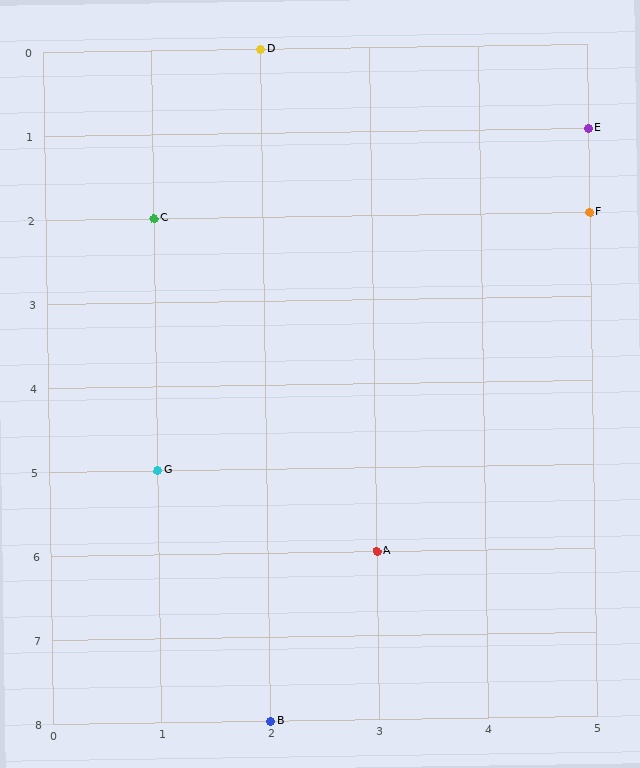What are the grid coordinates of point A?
Point A is at grid coordinates (3, 6).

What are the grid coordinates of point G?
Point G is at grid coordinates (1, 5).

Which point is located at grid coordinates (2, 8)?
Point B is at (2, 8).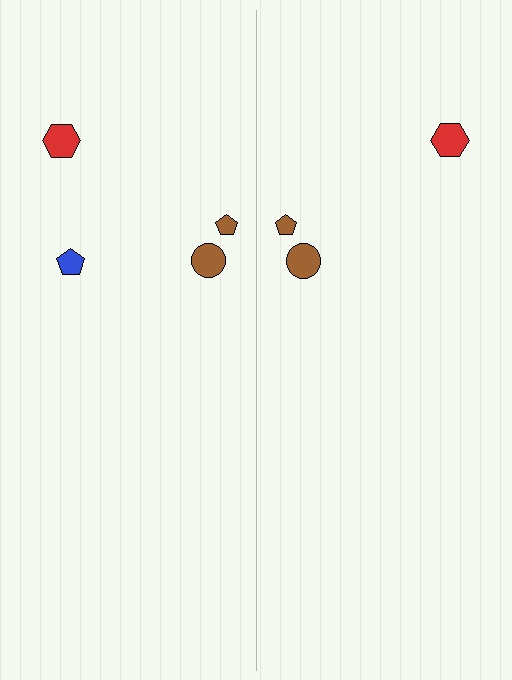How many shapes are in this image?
There are 7 shapes in this image.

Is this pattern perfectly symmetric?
No, the pattern is not perfectly symmetric. A blue pentagon is missing from the right side.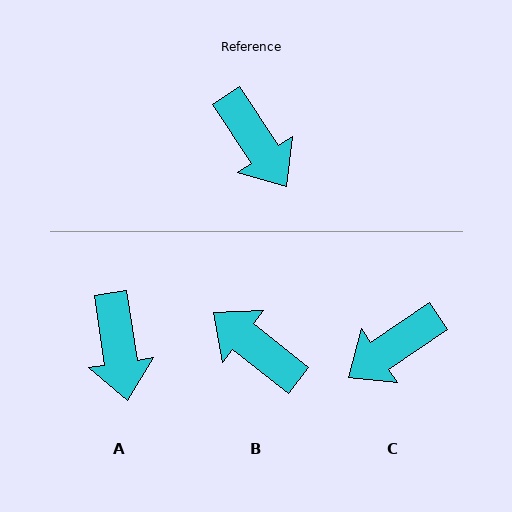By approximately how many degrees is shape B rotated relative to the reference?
Approximately 162 degrees clockwise.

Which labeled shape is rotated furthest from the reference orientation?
B, about 162 degrees away.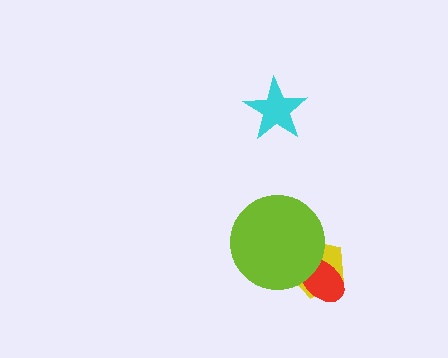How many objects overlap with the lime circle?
2 objects overlap with the lime circle.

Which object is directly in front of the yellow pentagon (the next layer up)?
The red ellipse is directly in front of the yellow pentagon.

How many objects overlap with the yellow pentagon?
2 objects overlap with the yellow pentagon.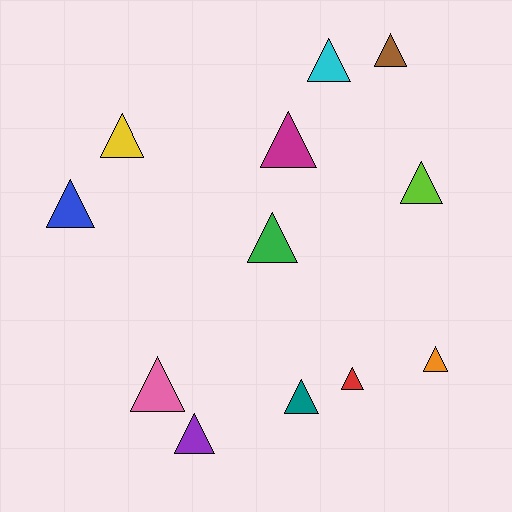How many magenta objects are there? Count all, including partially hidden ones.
There is 1 magenta object.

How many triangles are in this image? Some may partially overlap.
There are 12 triangles.